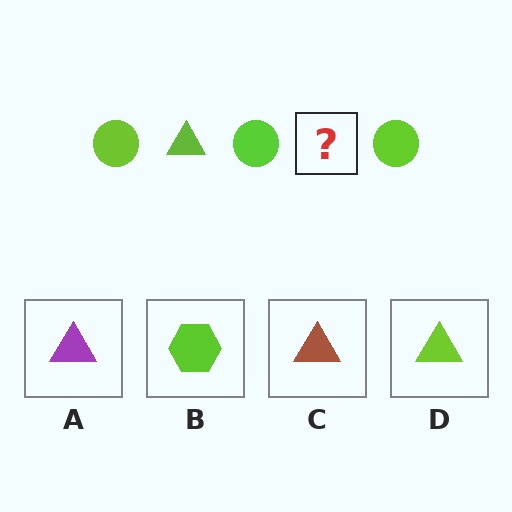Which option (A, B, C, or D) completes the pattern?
D.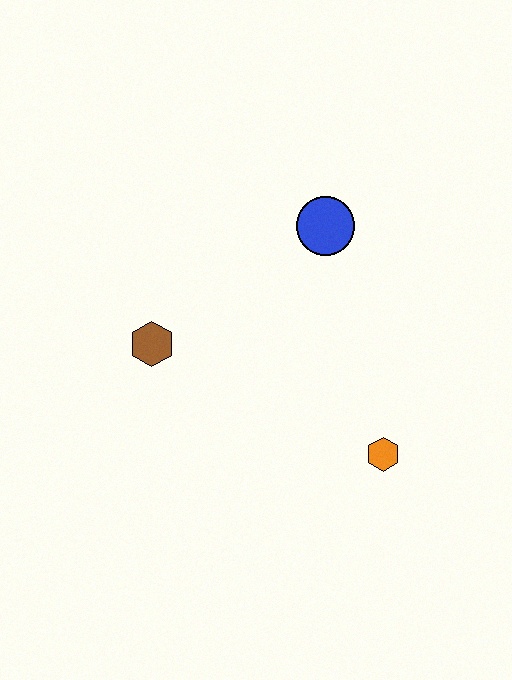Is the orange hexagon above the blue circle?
No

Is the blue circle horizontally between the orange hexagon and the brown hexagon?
Yes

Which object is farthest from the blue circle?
The orange hexagon is farthest from the blue circle.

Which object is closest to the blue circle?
The brown hexagon is closest to the blue circle.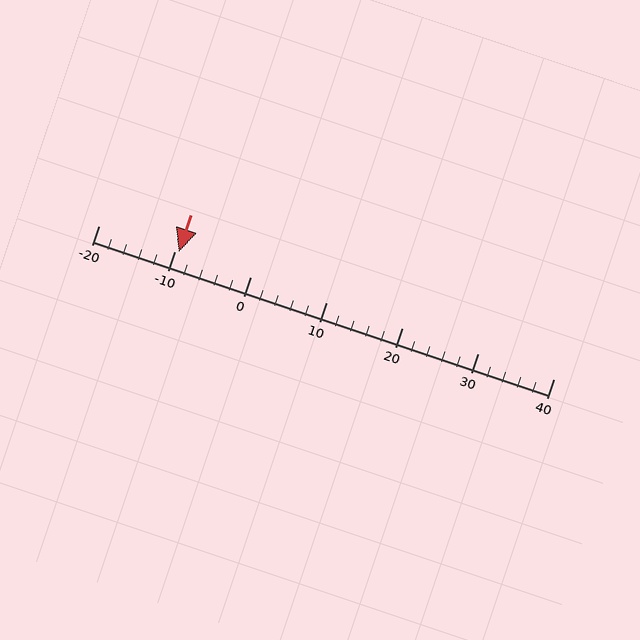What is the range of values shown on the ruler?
The ruler shows values from -20 to 40.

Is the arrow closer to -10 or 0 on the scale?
The arrow is closer to -10.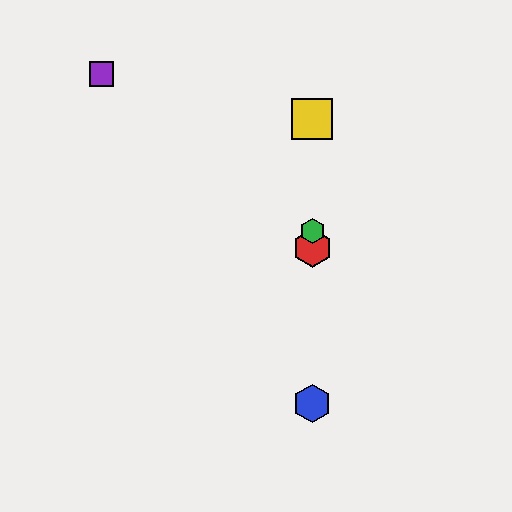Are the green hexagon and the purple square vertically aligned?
No, the green hexagon is at x≈312 and the purple square is at x≈101.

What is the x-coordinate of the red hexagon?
The red hexagon is at x≈312.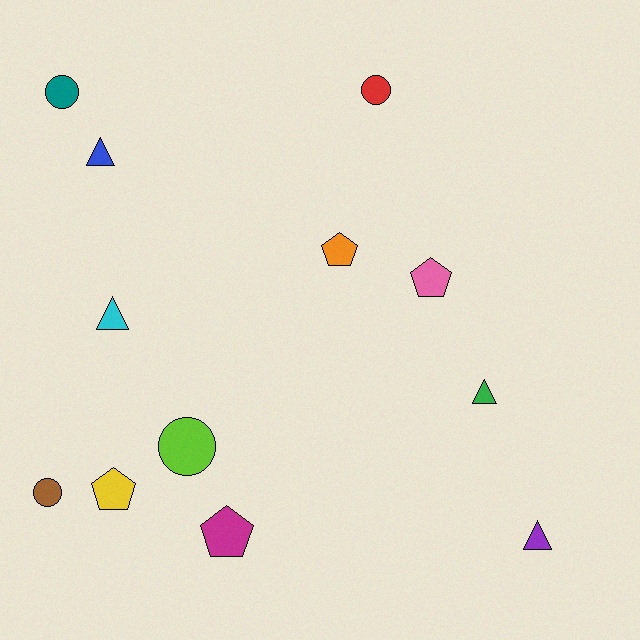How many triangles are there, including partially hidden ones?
There are 4 triangles.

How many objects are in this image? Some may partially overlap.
There are 12 objects.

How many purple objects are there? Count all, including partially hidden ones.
There is 1 purple object.